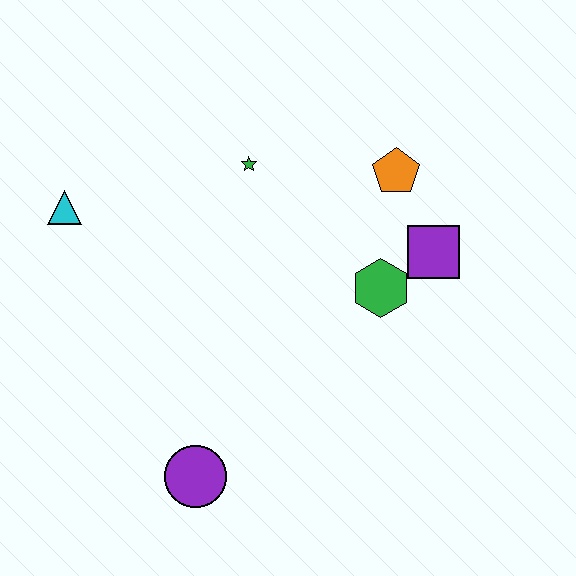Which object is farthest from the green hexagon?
The cyan triangle is farthest from the green hexagon.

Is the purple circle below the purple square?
Yes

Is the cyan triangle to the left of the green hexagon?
Yes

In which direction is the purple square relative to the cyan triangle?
The purple square is to the right of the cyan triangle.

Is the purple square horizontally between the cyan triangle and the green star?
No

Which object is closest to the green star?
The orange pentagon is closest to the green star.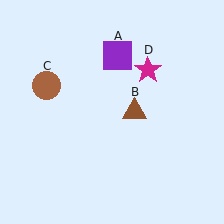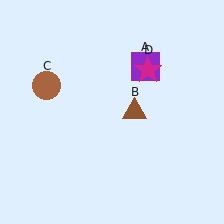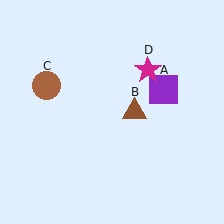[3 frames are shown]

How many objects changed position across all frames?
1 object changed position: purple square (object A).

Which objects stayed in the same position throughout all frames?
Brown triangle (object B) and brown circle (object C) and magenta star (object D) remained stationary.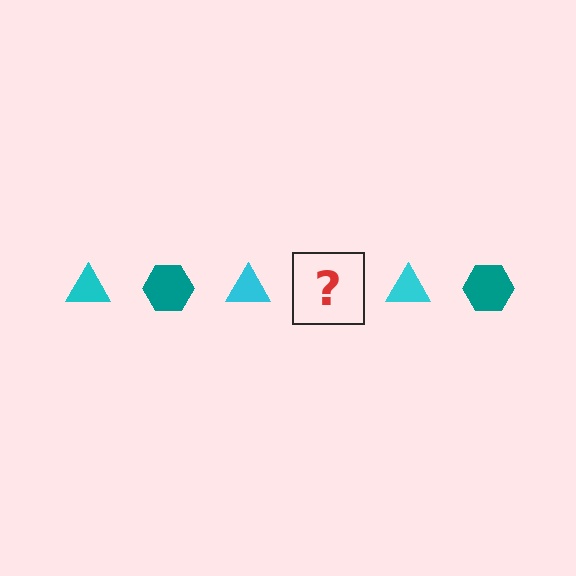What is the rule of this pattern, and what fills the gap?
The rule is that the pattern alternates between cyan triangle and teal hexagon. The gap should be filled with a teal hexagon.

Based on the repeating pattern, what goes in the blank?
The blank should be a teal hexagon.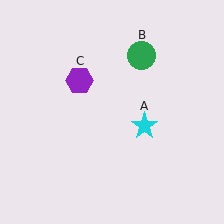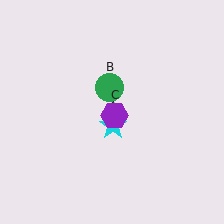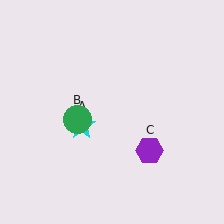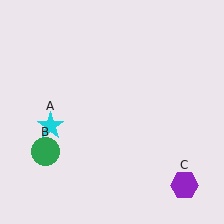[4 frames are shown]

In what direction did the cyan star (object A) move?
The cyan star (object A) moved left.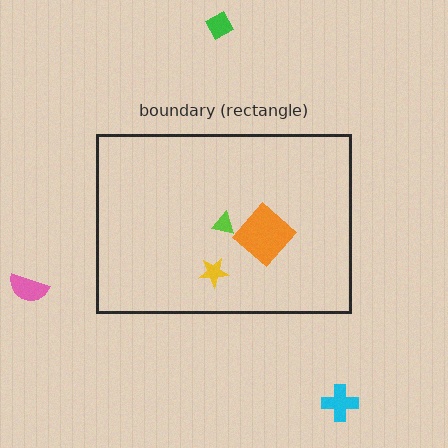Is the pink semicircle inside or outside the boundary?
Outside.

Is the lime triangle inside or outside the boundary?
Inside.